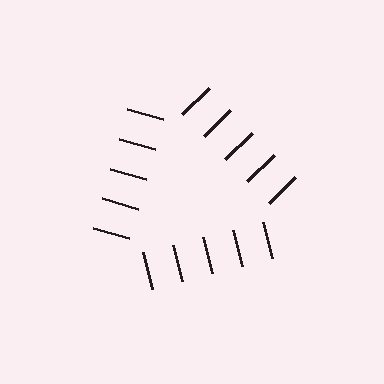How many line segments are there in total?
15 — 5 along each of the 3 edges.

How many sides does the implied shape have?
3 sides — the line-ends trace a triangle.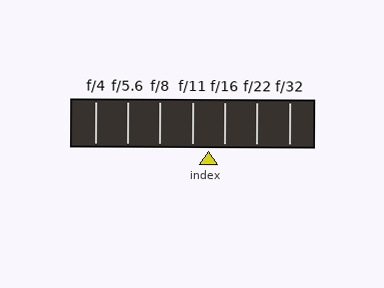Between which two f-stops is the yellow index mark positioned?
The index mark is between f/11 and f/16.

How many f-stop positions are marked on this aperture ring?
There are 7 f-stop positions marked.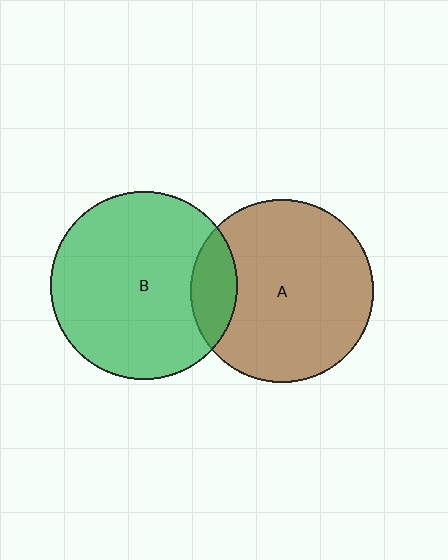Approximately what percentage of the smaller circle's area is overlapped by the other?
Approximately 15%.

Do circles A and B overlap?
Yes.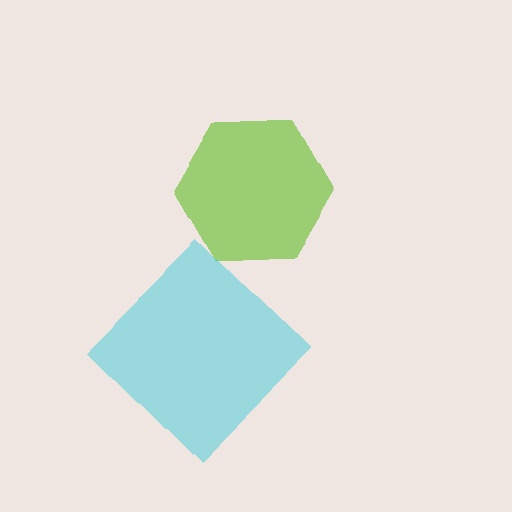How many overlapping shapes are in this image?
There are 2 overlapping shapes in the image.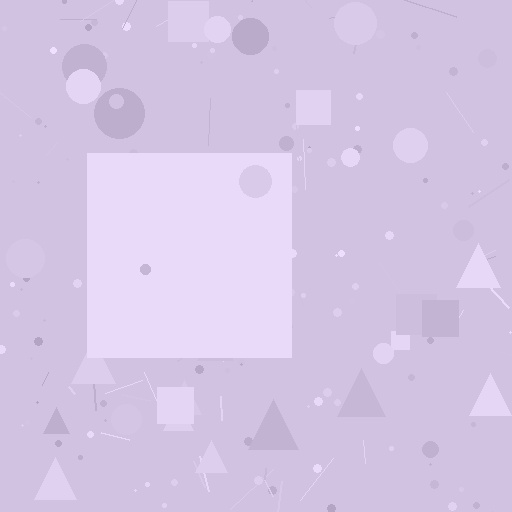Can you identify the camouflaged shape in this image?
The camouflaged shape is a square.